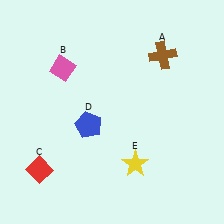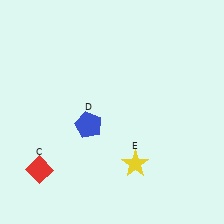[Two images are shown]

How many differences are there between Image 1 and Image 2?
There are 2 differences between the two images.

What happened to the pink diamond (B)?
The pink diamond (B) was removed in Image 2. It was in the top-left area of Image 1.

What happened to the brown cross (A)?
The brown cross (A) was removed in Image 2. It was in the top-right area of Image 1.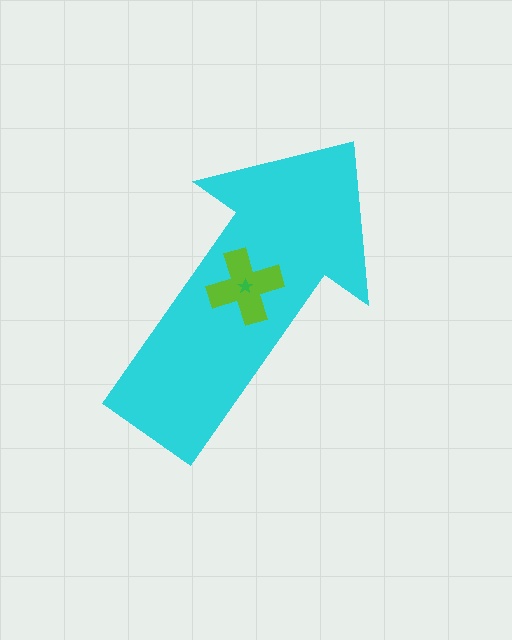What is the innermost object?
The green star.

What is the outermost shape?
The cyan arrow.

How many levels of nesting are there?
3.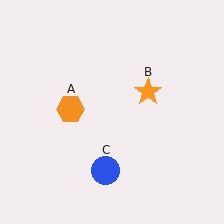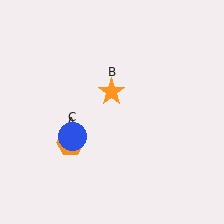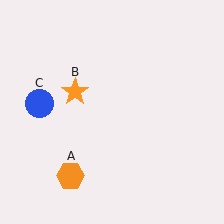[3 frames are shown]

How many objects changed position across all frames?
3 objects changed position: orange hexagon (object A), orange star (object B), blue circle (object C).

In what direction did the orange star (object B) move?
The orange star (object B) moved left.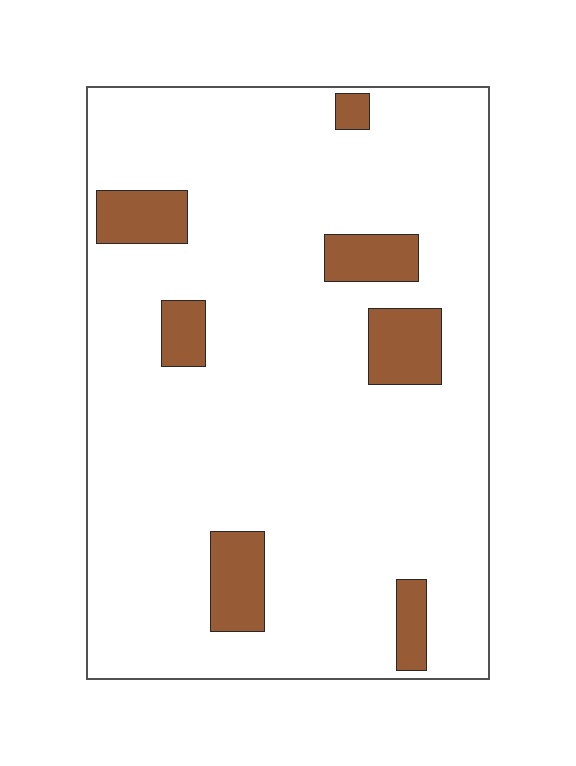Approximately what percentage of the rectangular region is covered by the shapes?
Approximately 10%.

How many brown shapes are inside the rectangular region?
7.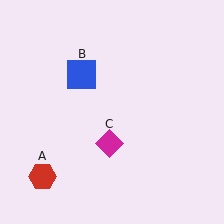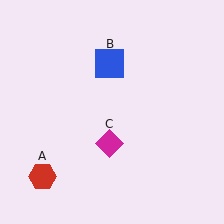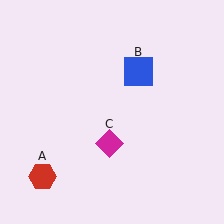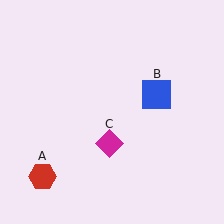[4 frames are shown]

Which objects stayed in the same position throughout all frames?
Red hexagon (object A) and magenta diamond (object C) remained stationary.